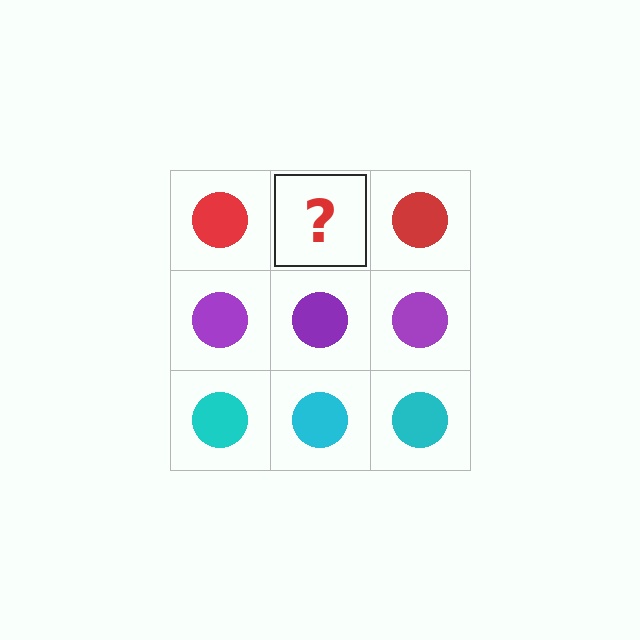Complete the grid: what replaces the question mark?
The question mark should be replaced with a red circle.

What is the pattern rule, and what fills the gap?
The rule is that each row has a consistent color. The gap should be filled with a red circle.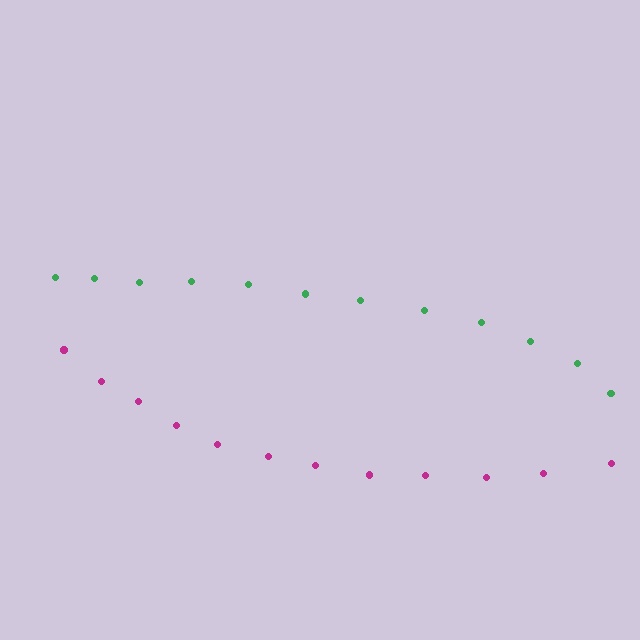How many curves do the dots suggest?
There are 2 distinct paths.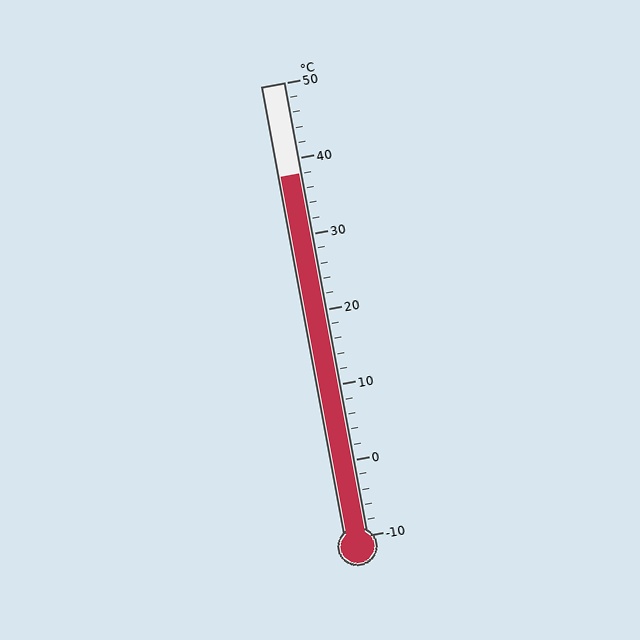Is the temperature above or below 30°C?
The temperature is above 30°C.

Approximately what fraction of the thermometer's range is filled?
The thermometer is filled to approximately 80% of its range.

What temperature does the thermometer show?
The thermometer shows approximately 38°C.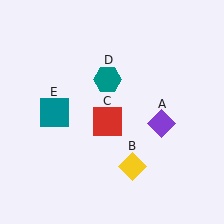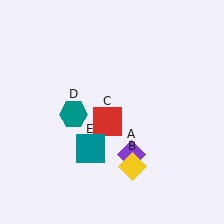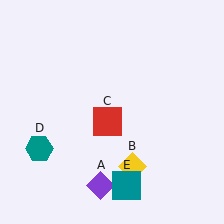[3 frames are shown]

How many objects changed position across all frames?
3 objects changed position: purple diamond (object A), teal hexagon (object D), teal square (object E).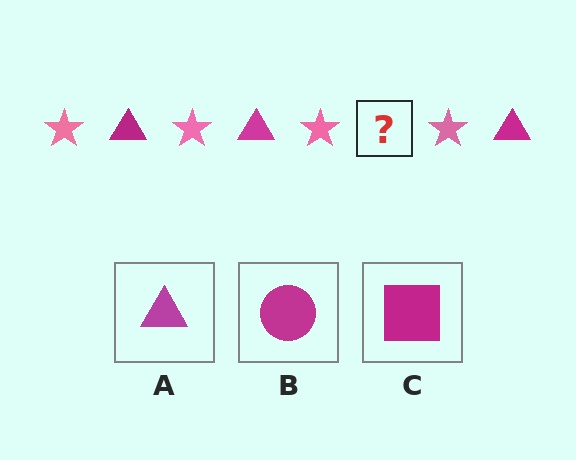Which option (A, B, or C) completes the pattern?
A.